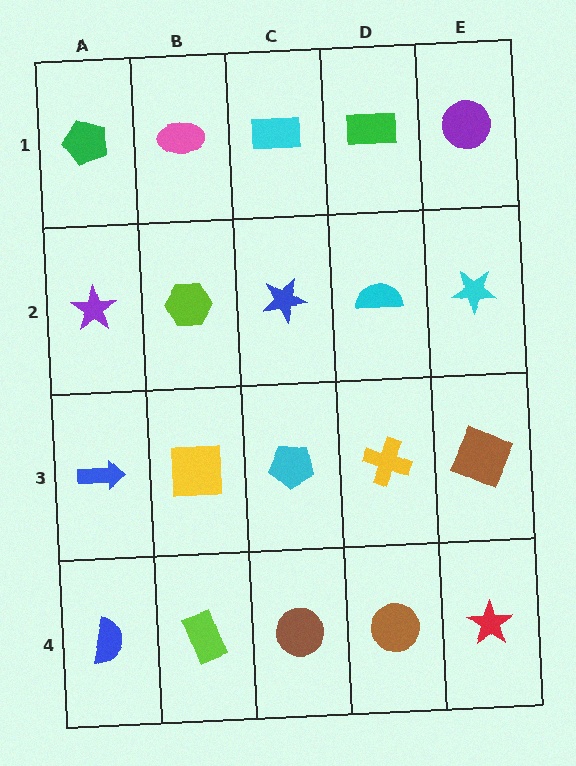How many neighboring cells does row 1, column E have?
2.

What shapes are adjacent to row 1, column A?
A purple star (row 2, column A), a pink ellipse (row 1, column B).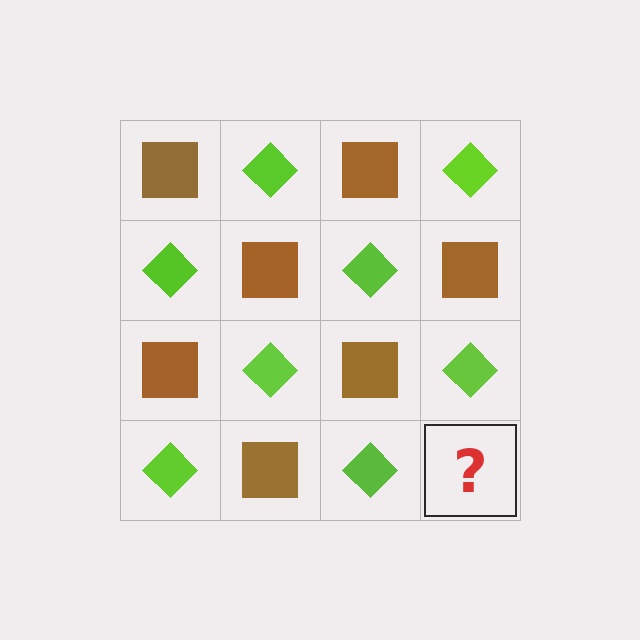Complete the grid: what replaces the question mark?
The question mark should be replaced with a brown square.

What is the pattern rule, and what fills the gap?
The rule is that it alternates brown square and lime diamond in a checkerboard pattern. The gap should be filled with a brown square.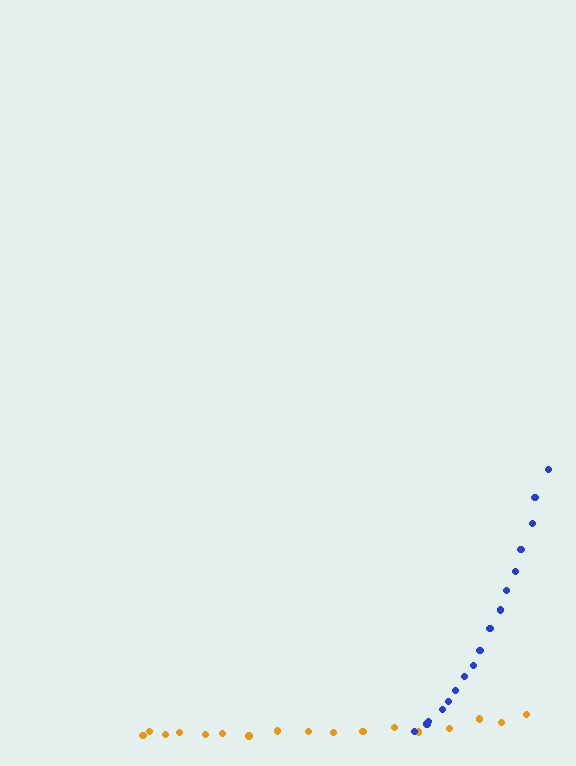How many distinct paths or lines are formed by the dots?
There are 2 distinct paths.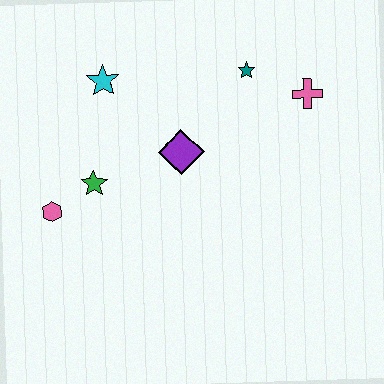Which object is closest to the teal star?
The pink cross is closest to the teal star.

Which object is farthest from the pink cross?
The pink hexagon is farthest from the pink cross.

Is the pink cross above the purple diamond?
Yes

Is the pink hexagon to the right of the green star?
No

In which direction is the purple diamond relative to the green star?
The purple diamond is to the right of the green star.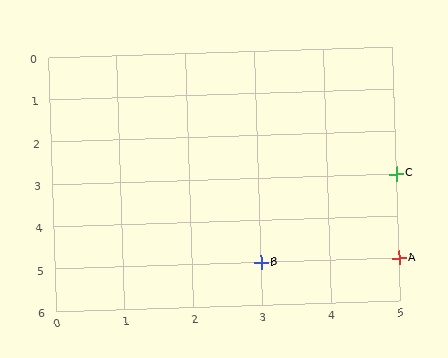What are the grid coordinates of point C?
Point C is at grid coordinates (5, 3).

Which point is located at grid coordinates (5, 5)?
Point A is at (5, 5).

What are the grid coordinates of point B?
Point B is at grid coordinates (3, 5).